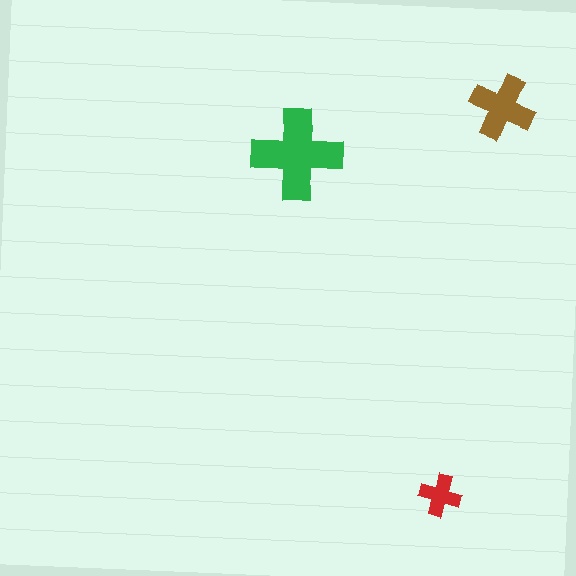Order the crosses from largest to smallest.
the green one, the brown one, the red one.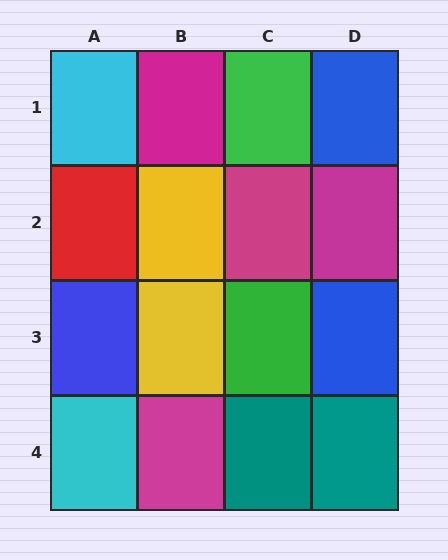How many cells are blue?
3 cells are blue.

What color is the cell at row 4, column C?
Teal.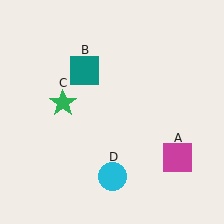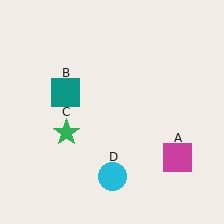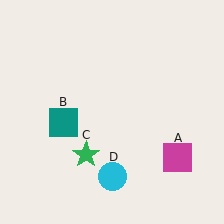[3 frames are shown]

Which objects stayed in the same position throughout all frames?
Magenta square (object A) and cyan circle (object D) remained stationary.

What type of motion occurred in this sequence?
The teal square (object B), green star (object C) rotated counterclockwise around the center of the scene.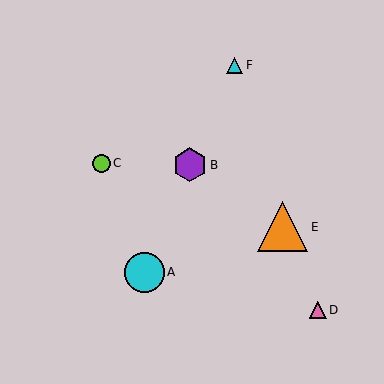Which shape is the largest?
The orange triangle (labeled E) is the largest.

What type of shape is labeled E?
Shape E is an orange triangle.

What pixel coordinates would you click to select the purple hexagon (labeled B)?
Click at (190, 165) to select the purple hexagon B.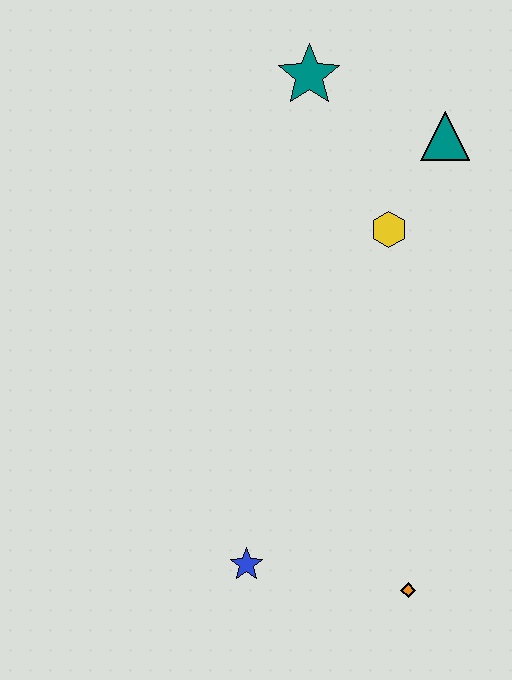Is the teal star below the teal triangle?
No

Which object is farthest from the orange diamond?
The teal star is farthest from the orange diamond.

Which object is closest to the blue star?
The orange diamond is closest to the blue star.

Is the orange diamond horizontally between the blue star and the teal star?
No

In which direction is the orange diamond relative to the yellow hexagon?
The orange diamond is below the yellow hexagon.